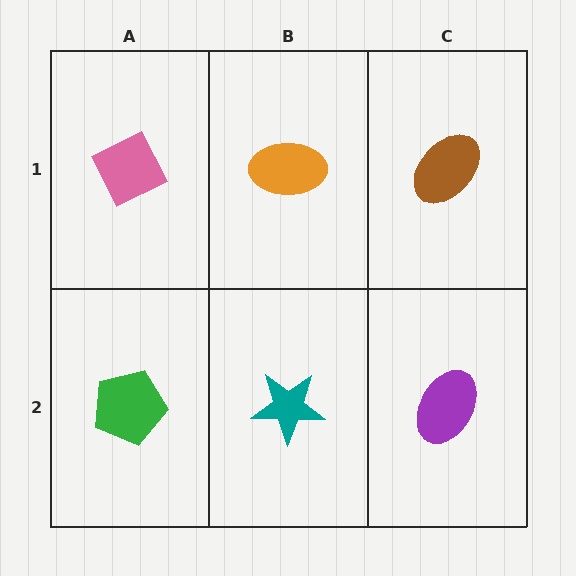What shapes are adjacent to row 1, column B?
A teal star (row 2, column B), a pink diamond (row 1, column A), a brown ellipse (row 1, column C).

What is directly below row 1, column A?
A green pentagon.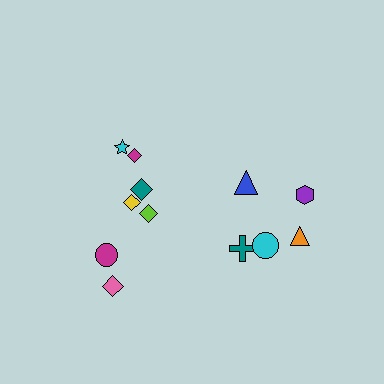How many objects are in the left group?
There are 7 objects.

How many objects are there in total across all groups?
There are 12 objects.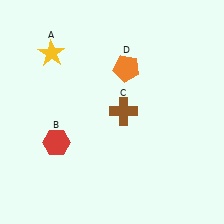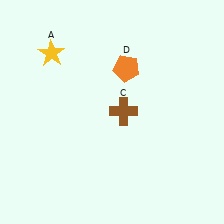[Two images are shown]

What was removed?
The red hexagon (B) was removed in Image 2.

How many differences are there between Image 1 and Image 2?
There is 1 difference between the two images.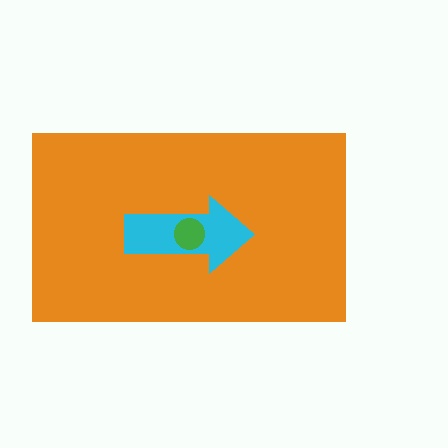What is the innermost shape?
The green circle.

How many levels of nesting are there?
3.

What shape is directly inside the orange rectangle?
The cyan arrow.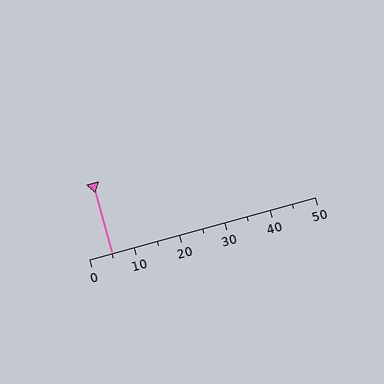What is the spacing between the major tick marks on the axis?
The major ticks are spaced 10 apart.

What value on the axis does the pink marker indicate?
The marker indicates approximately 5.